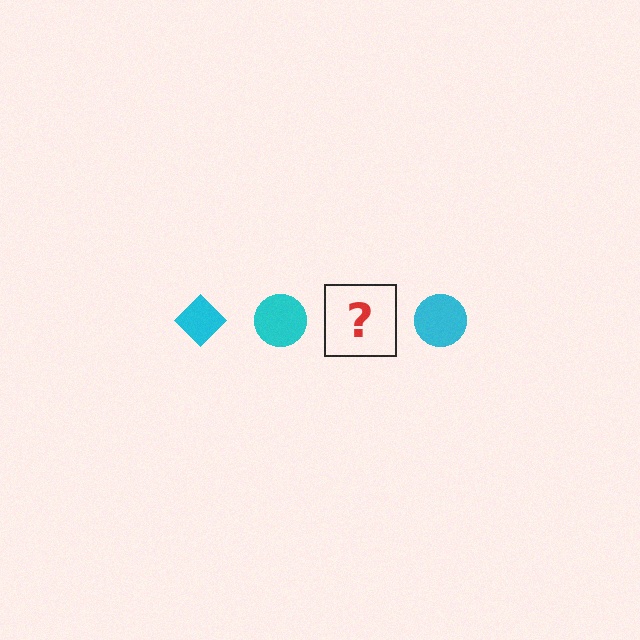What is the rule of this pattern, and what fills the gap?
The rule is that the pattern cycles through diamond, circle shapes in cyan. The gap should be filled with a cyan diamond.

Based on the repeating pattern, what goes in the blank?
The blank should be a cyan diamond.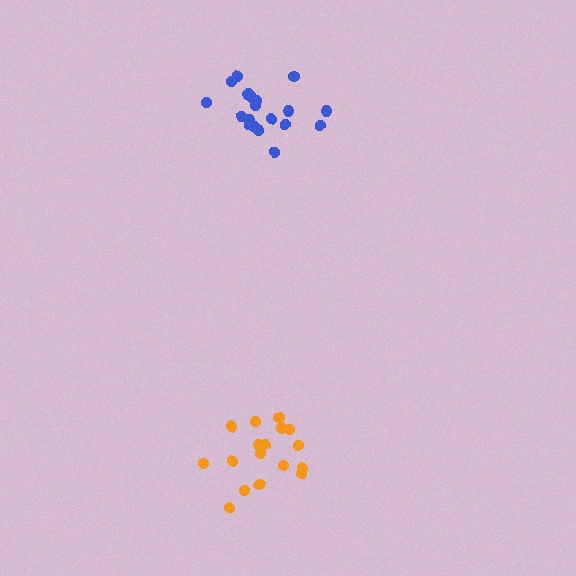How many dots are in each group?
Group 1: 19 dots, Group 2: 17 dots (36 total).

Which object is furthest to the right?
The orange cluster is rightmost.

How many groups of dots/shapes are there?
There are 2 groups.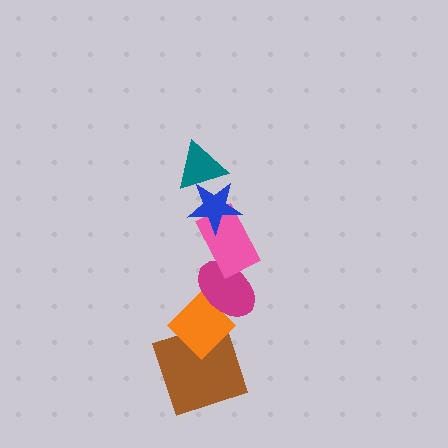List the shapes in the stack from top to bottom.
From top to bottom: the teal triangle, the blue star, the pink rectangle, the magenta ellipse, the orange diamond, the brown square.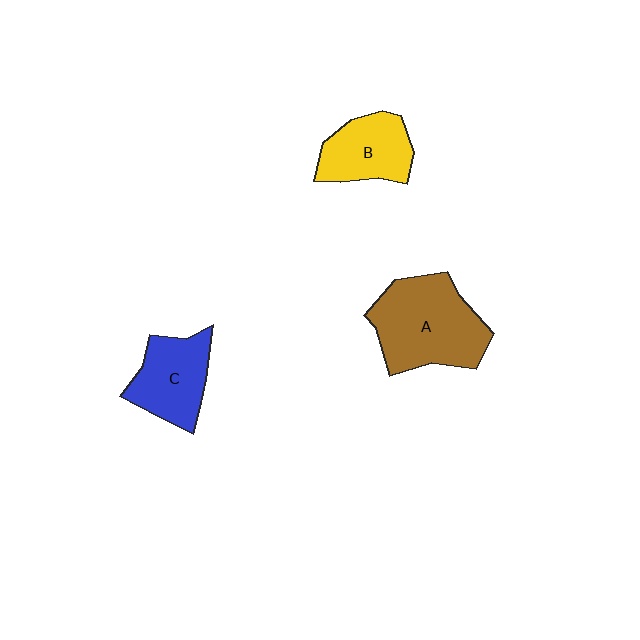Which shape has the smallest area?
Shape B (yellow).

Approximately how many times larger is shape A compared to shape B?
Approximately 1.6 times.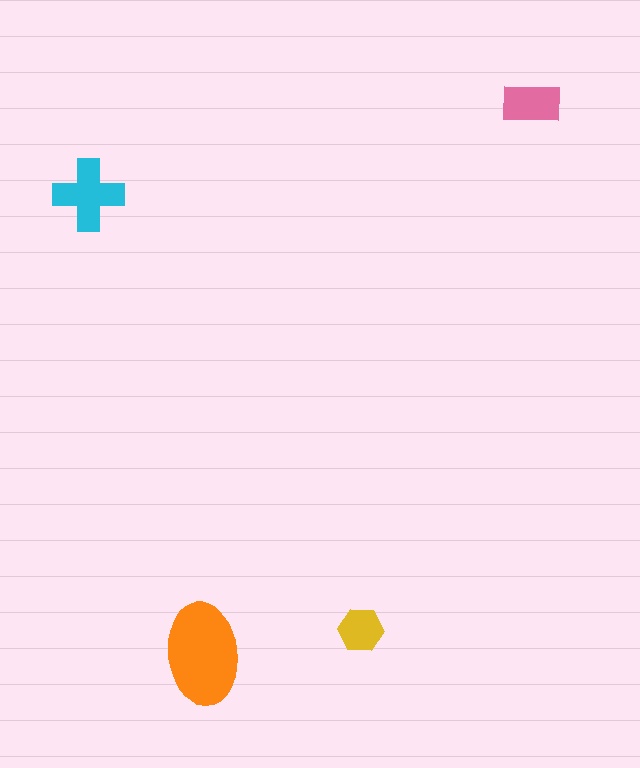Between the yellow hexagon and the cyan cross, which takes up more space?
The cyan cross.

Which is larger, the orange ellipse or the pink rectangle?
The orange ellipse.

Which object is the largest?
The orange ellipse.